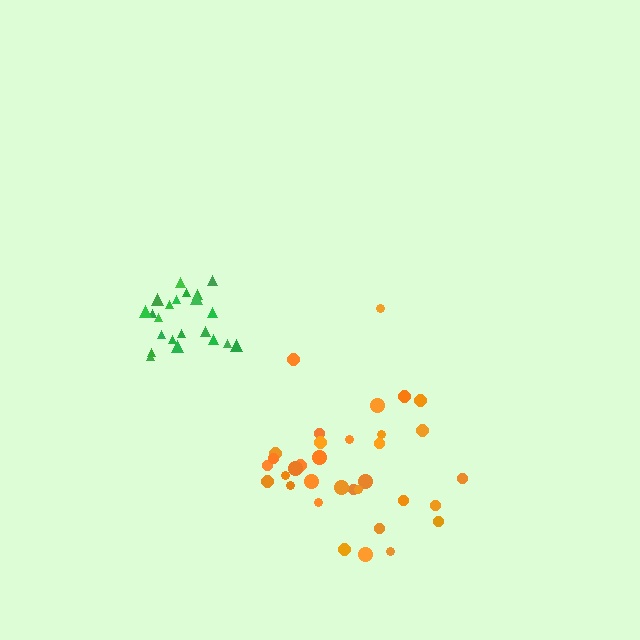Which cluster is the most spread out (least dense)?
Orange.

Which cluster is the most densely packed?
Green.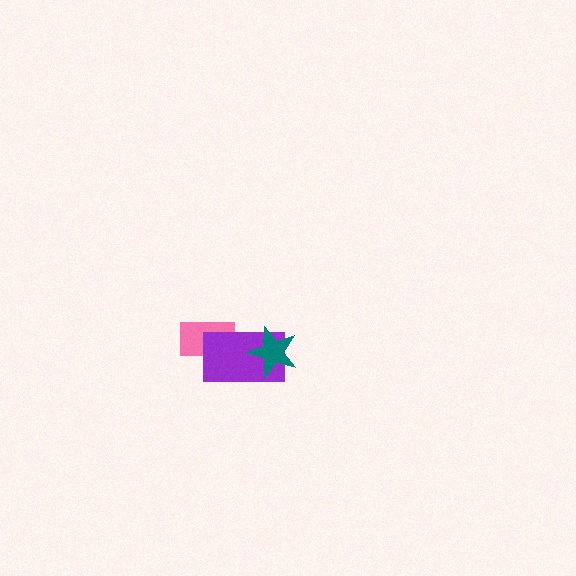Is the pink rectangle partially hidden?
Yes, it is partially covered by another shape.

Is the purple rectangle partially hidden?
Yes, it is partially covered by another shape.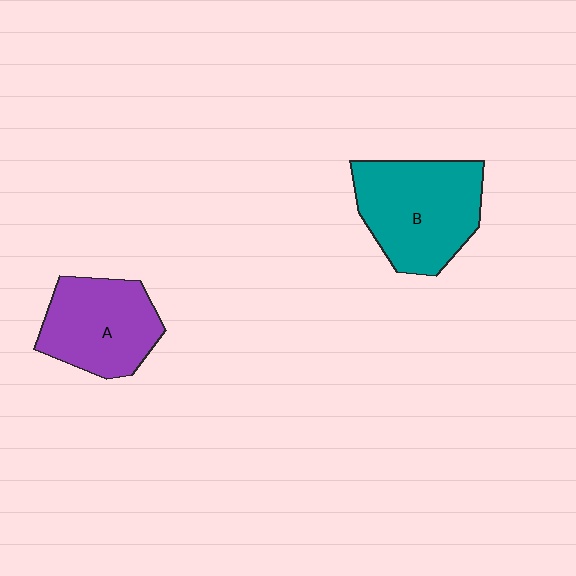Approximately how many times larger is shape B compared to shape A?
Approximately 1.2 times.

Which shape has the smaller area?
Shape A (purple).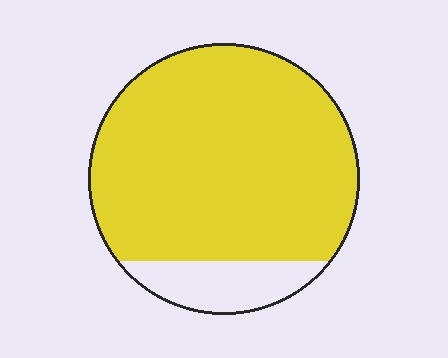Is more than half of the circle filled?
Yes.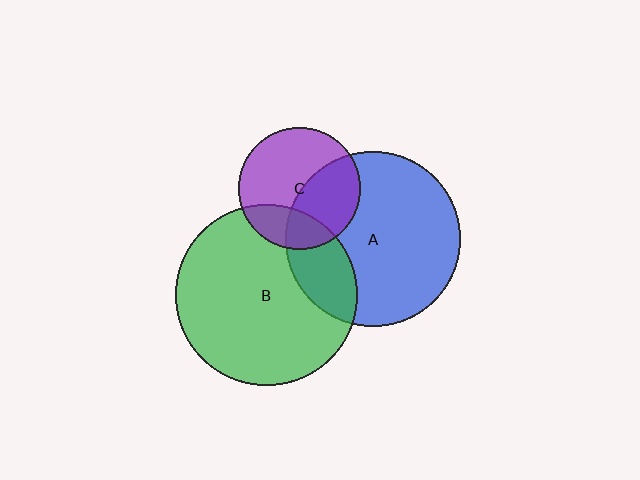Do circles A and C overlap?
Yes.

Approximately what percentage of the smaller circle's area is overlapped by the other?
Approximately 40%.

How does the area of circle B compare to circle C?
Approximately 2.2 times.